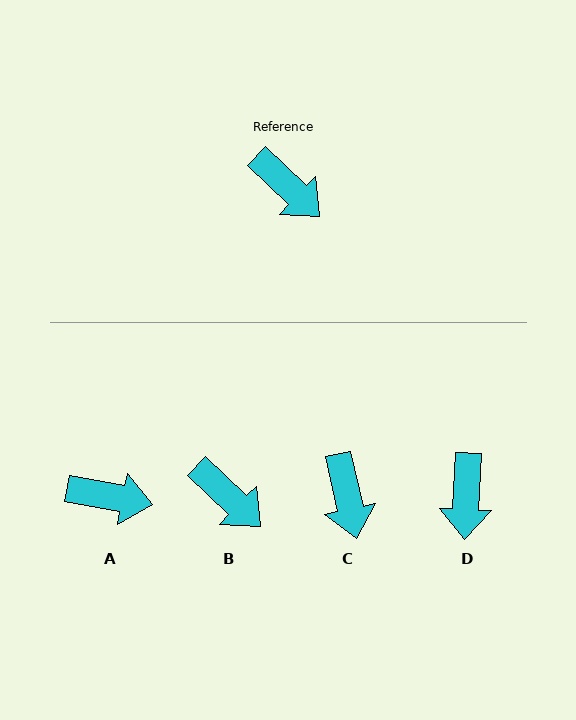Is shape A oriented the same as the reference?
No, it is off by about 33 degrees.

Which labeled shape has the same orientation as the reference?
B.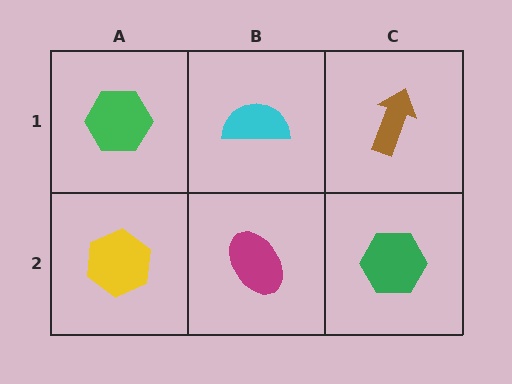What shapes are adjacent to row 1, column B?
A magenta ellipse (row 2, column B), a green hexagon (row 1, column A), a brown arrow (row 1, column C).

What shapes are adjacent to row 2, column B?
A cyan semicircle (row 1, column B), a yellow hexagon (row 2, column A), a green hexagon (row 2, column C).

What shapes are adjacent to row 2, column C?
A brown arrow (row 1, column C), a magenta ellipse (row 2, column B).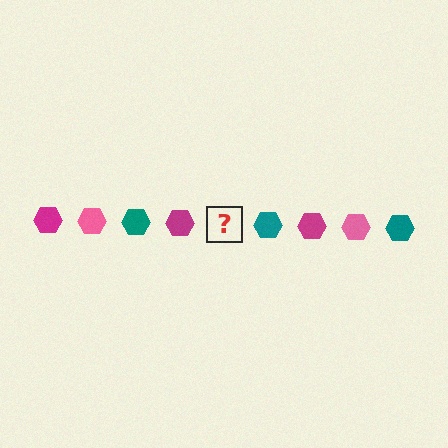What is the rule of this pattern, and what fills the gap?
The rule is that the pattern cycles through magenta, pink, teal hexagons. The gap should be filled with a pink hexagon.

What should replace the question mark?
The question mark should be replaced with a pink hexagon.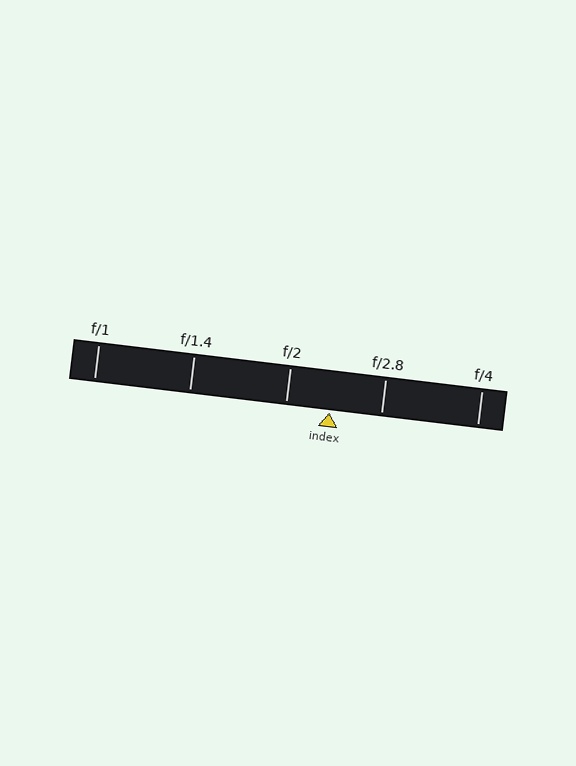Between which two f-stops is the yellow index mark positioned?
The index mark is between f/2 and f/2.8.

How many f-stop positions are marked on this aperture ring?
There are 5 f-stop positions marked.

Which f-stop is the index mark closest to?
The index mark is closest to f/2.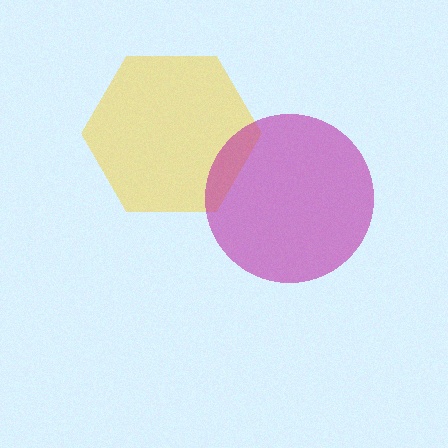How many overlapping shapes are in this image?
There are 2 overlapping shapes in the image.